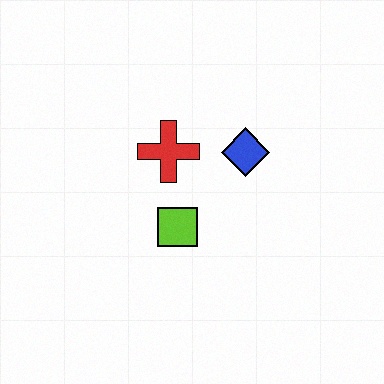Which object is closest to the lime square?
The red cross is closest to the lime square.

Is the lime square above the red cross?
No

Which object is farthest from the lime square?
The blue diamond is farthest from the lime square.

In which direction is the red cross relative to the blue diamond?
The red cross is to the left of the blue diamond.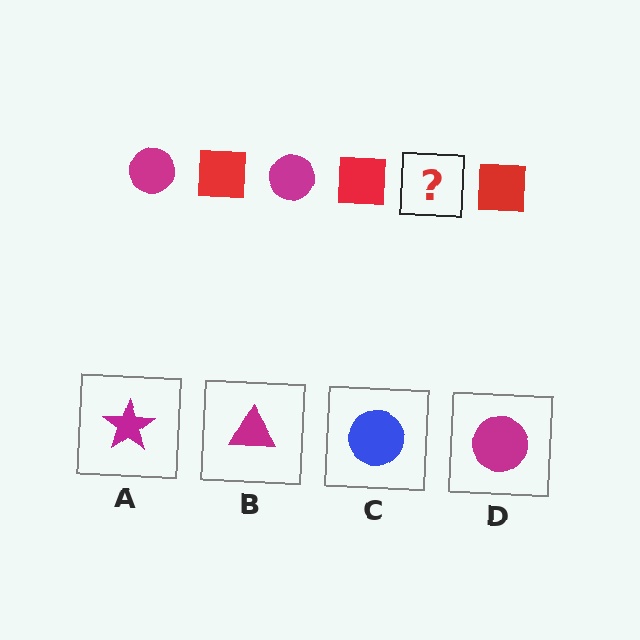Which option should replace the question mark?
Option D.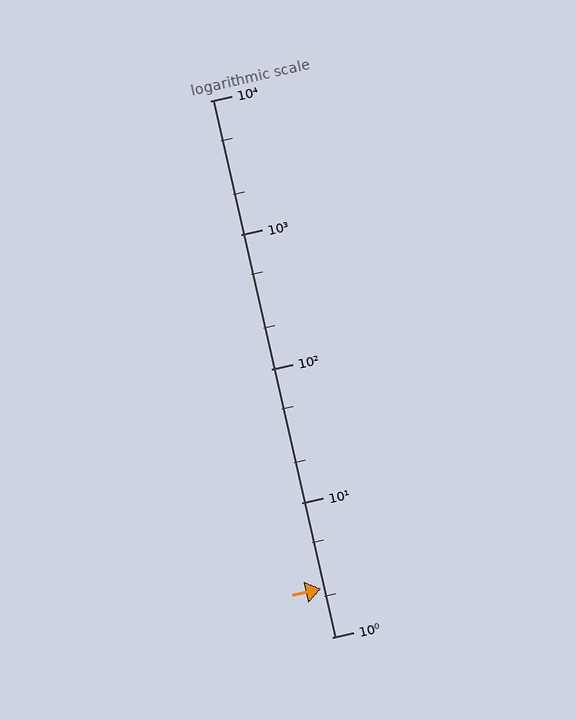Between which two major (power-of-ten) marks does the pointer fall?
The pointer is between 1 and 10.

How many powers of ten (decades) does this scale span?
The scale spans 4 decades, from 1 to 10000.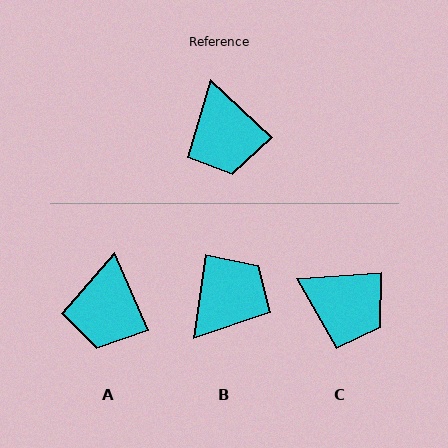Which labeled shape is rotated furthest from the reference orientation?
B, about 125 degrees away.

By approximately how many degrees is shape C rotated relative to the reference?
Approximately 46 degrees counter-clockwise.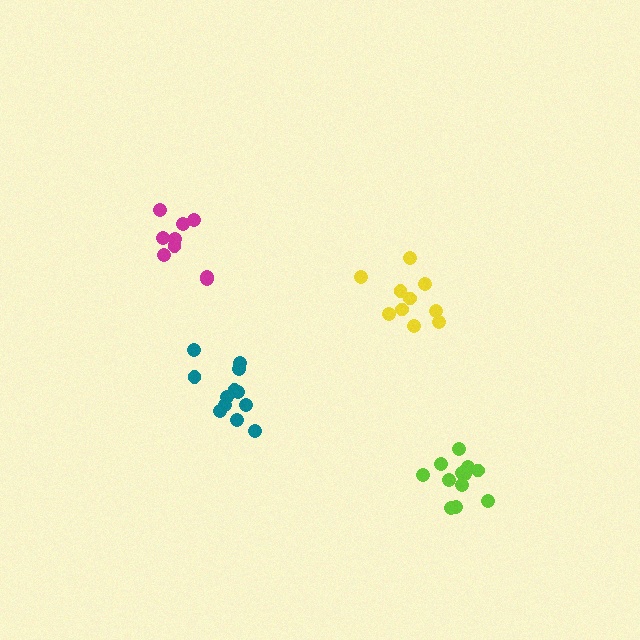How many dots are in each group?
Group 1: 12 dots, Group 2: 10 dots, Group 3: 12 dots, Group 4: 9 dots (43 total).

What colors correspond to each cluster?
The clusters are colored: lime, yellow, teal, magenta.